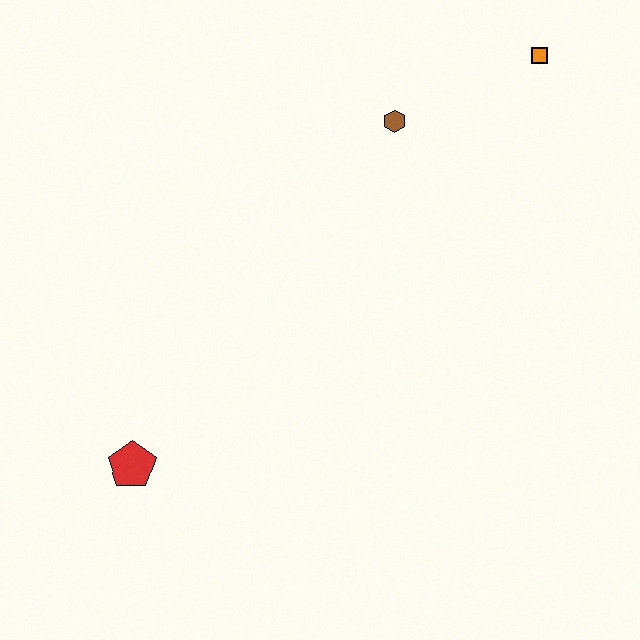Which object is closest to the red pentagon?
The brown hexagon is closest to the red pentagon.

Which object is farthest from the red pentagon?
The orange square is farthest from the red pentagon.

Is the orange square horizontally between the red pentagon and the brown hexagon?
No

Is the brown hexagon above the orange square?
No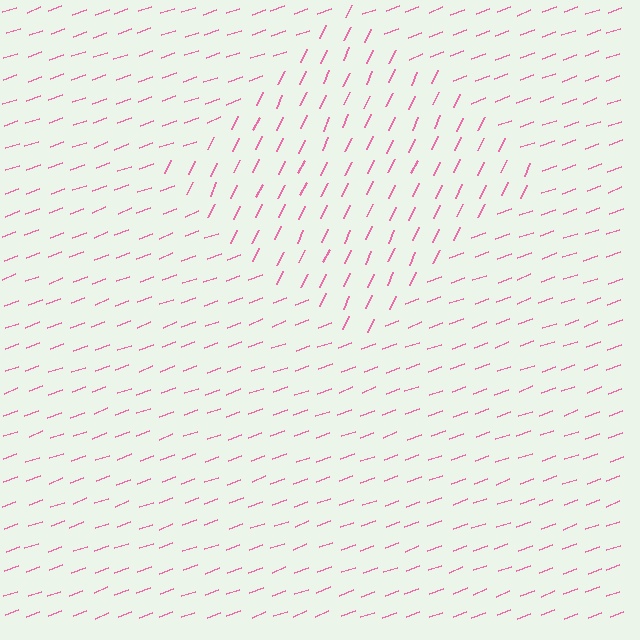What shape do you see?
I see a diamond.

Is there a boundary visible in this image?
Yes, there is a texture boundary formed by a change in line orientation.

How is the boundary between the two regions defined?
The boundary is defined purely by a change in line orientation (approximately 45 degrees difference). All lines are the same color and thickness.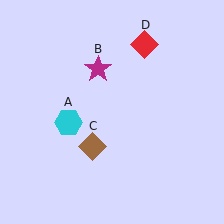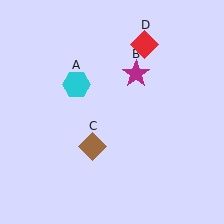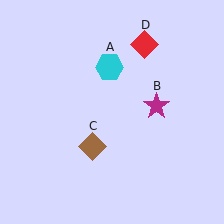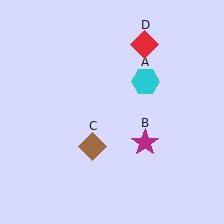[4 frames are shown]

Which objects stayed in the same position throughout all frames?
Brown diamond (object C) and red diamond (object D) remained stationary.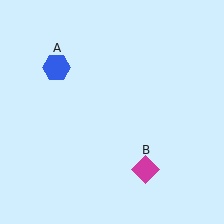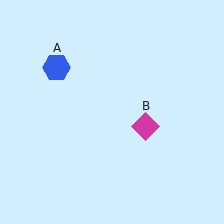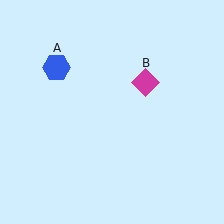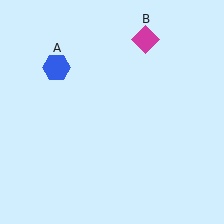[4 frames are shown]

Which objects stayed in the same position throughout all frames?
Blue hexagon (object A) remained stationary.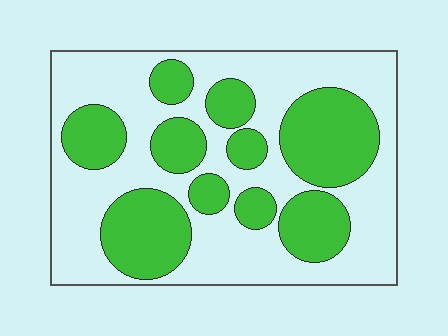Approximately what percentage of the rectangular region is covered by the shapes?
Approximately 40%.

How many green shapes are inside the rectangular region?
10.